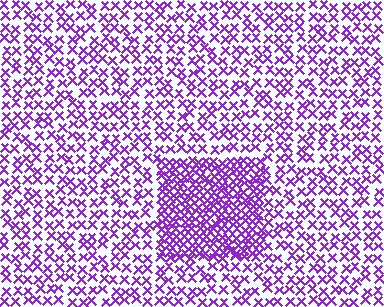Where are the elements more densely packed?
The elements are more densely packed inside the rectangle boundary.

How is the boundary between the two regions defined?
The boundary is defined by a change in element density (approximately 2.1x ratio). All elements are the same color, size, and shape.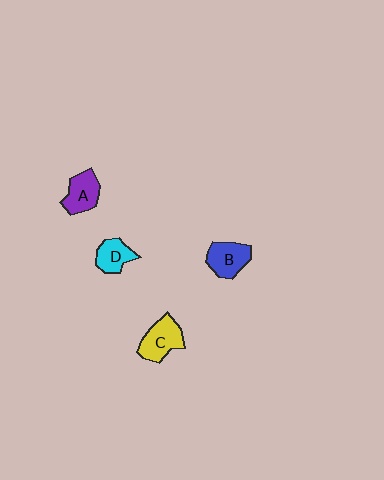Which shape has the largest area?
Shape C (yellow).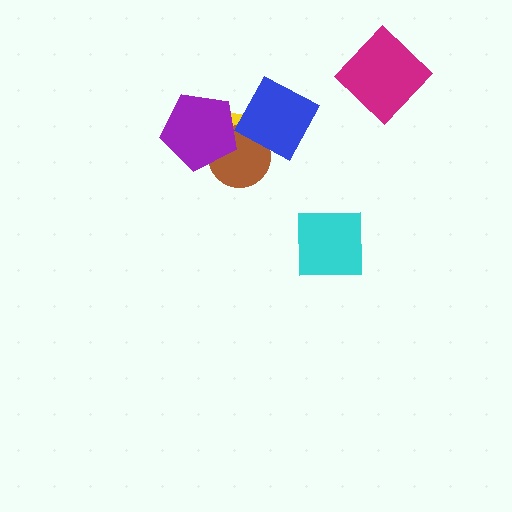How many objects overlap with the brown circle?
3 objects overlap with the brown circle.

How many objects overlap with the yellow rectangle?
3 objects overlap with the yellow rectangle.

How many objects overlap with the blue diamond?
2 objects overlap with the blue diamond.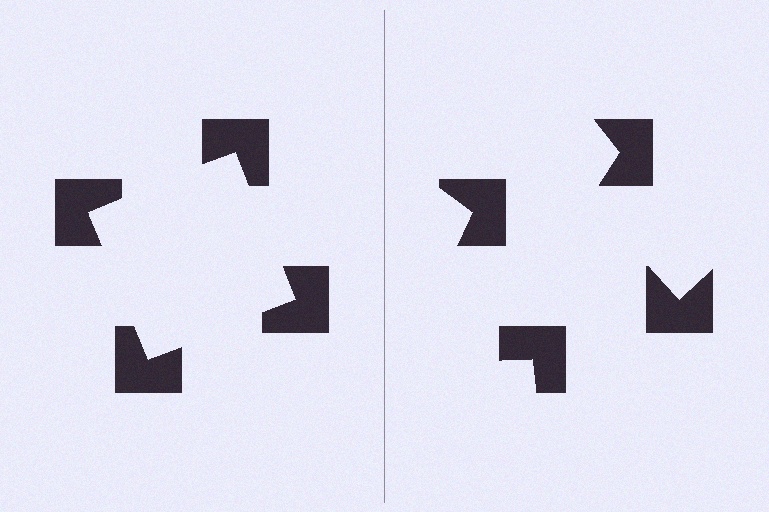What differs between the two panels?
The notched squares are positioned identically on both sides; only the wedge orientations differ. On the left they align to a square; on the right they are misaligned.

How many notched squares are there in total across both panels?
8 — 4 on each side.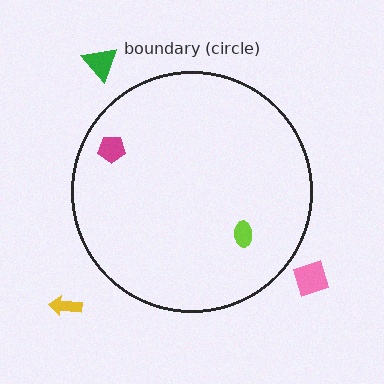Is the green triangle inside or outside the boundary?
Outside.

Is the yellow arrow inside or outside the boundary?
Outside.